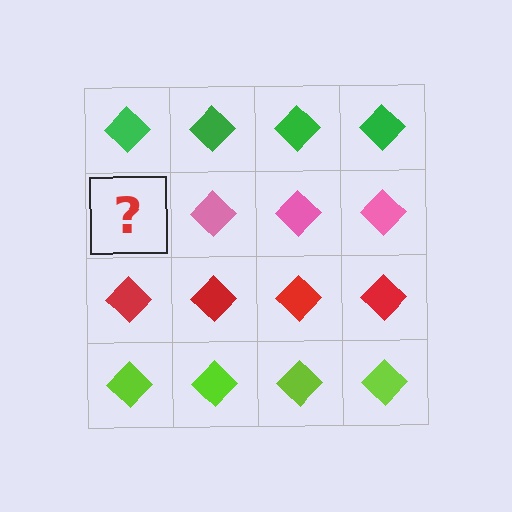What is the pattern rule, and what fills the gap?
The rule is that each row has a consistent color. The gap should be filled with a pink diamond.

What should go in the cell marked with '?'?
The missing cell should contain a pink diamond.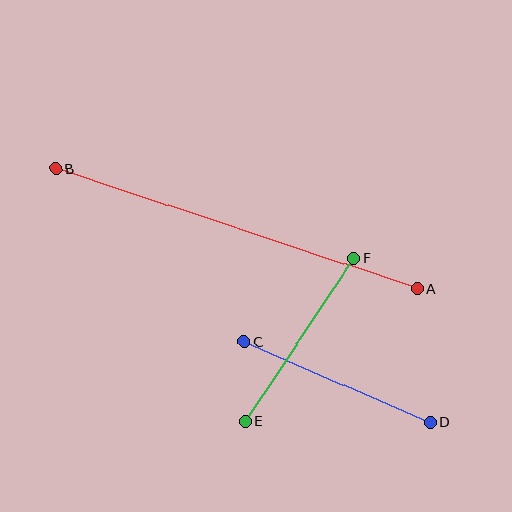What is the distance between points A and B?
The distance is approximately 381 pixels.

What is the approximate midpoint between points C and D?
The midpoint is at approximately (337, 382) pixels.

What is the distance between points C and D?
The distance is approximately 202 pixels.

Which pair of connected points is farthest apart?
Points A and B are farthest apart.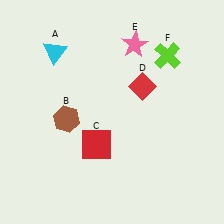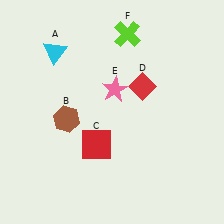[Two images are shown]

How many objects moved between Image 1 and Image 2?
2 objects moved between the two images.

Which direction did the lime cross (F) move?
The lime cross (F) moved left.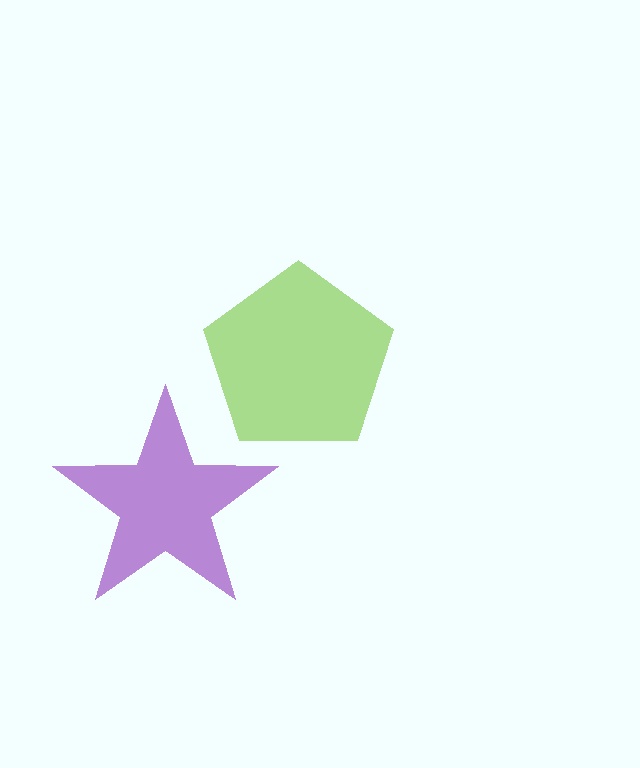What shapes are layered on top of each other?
The layered shapes are: a lime pentagon, a purple star.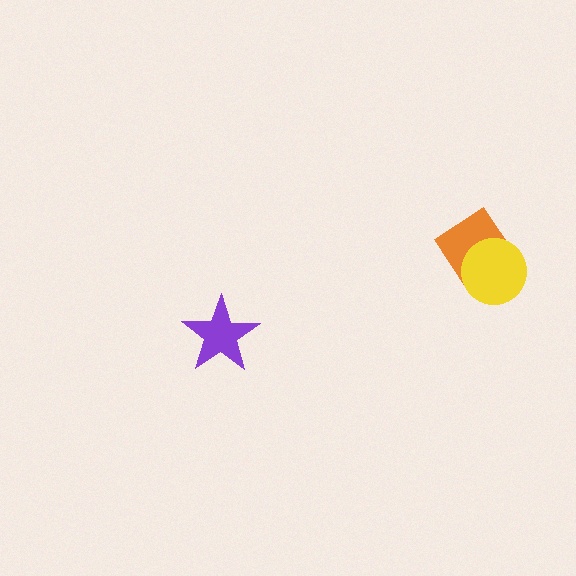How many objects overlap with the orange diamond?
1 object overlaps with the orange diamond.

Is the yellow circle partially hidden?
No, no other shape covers it.